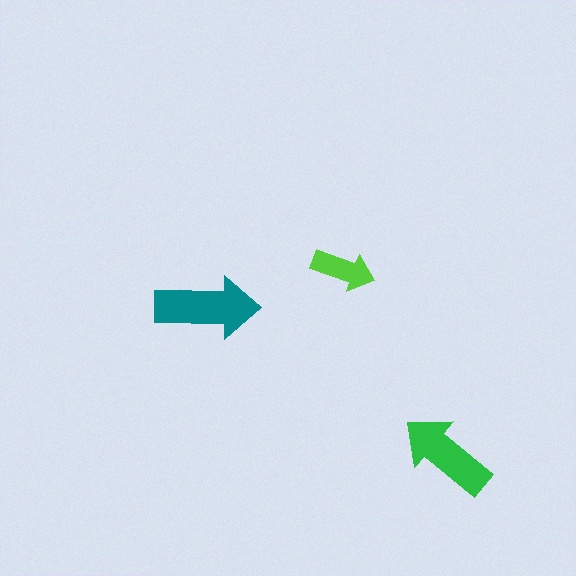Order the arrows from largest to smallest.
the teal one, the green one, the lime one.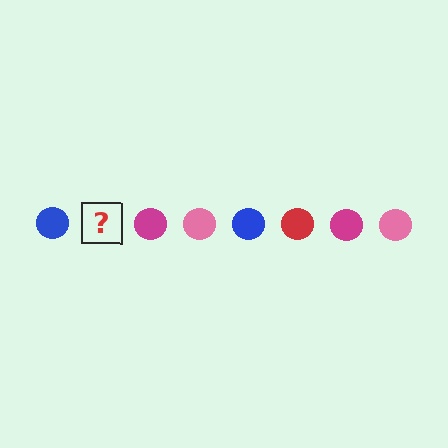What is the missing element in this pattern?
The missing element is a red circle.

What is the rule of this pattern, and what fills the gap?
The rule is that the pattern cycles through blue, red, magenta, pink circles. The gap should be filled with a red circle.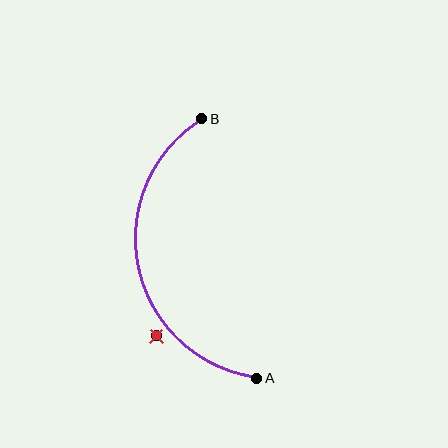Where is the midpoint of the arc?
The arc midpoint is the point on the curve farthest from the straight line joining A and B. It sits to the left of that line.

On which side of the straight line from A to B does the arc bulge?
The arc bulges to the left of the straight line connecting A and B.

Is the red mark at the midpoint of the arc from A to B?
No — the red mark does not lie on the arc at all. It sits slightly outside the curve.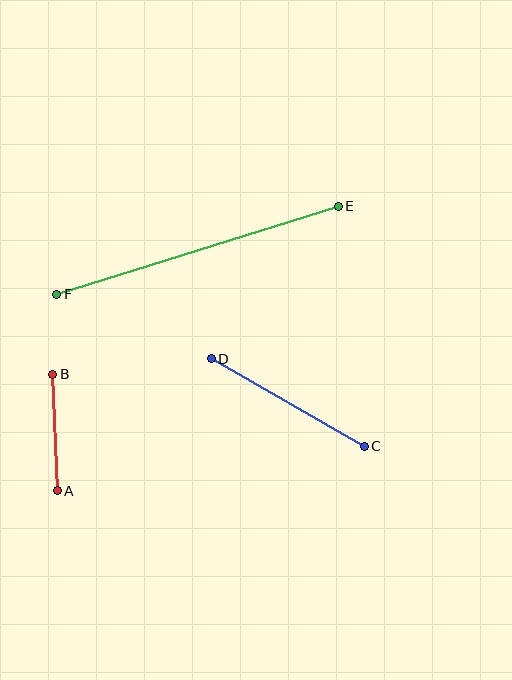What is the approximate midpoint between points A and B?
The midpoint is at approximately (55, 432) pixels.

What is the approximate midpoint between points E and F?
The midpoint is at approximately (197, 250) pixels.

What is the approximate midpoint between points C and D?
The midpoint is at approximately (288, 402) pixels.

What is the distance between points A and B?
The distance is approximately 117 pixels.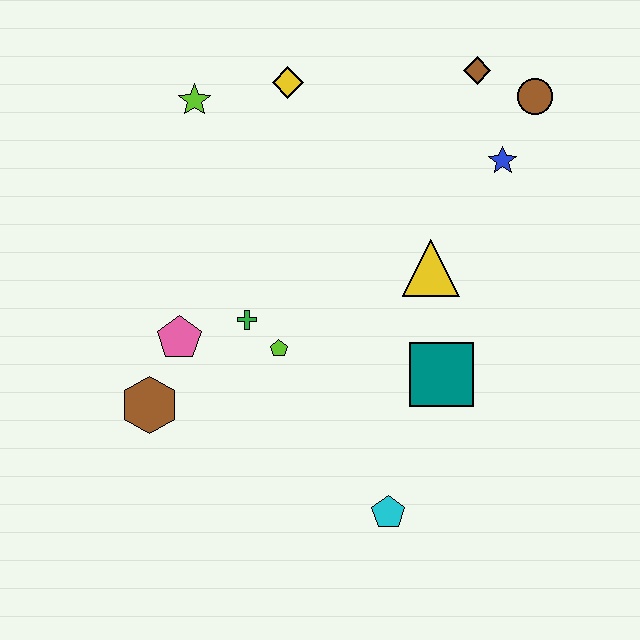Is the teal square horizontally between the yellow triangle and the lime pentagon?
No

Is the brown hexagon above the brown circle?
No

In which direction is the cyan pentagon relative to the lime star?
The cyan pentagon is below the lime star.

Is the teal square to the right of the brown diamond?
No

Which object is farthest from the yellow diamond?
The cyan pentagon is farthest from the yellow diamond.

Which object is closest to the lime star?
The yellow diamond is closest to the lime star.